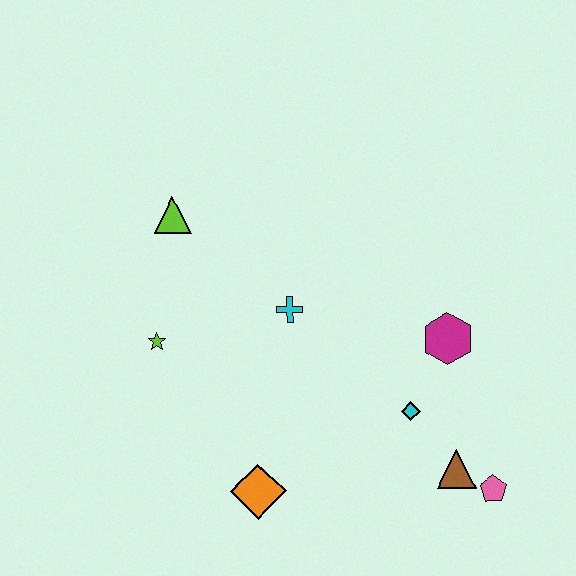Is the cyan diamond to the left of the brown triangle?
Yes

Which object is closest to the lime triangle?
The lime star is closest to the lime triangle.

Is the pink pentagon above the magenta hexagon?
No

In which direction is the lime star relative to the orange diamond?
The lime star is above the orange diamond.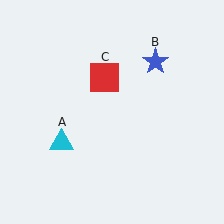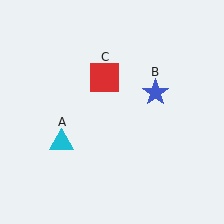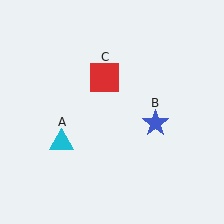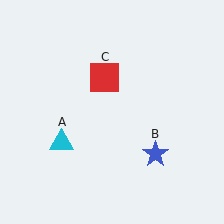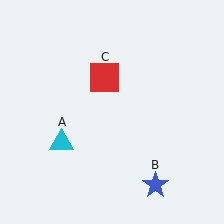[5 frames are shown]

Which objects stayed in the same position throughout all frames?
Cyan triangle (object A) and red square (object C) remained stationary.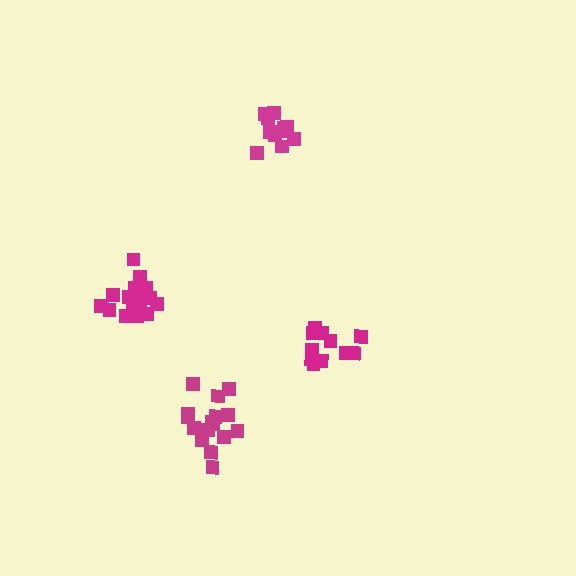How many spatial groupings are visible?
There are 4 spatial groupings.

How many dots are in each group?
Group 1: 17 dots, Group 2: 17 dots, Group 3: 11 dots, Group 4: 12 dots (57 total).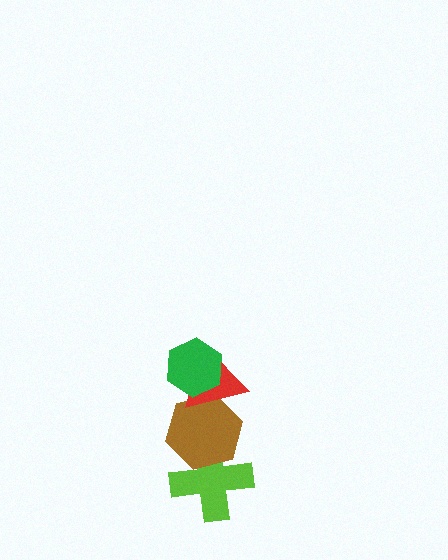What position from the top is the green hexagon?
The green hexagon is 1st from the top.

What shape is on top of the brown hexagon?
The red triangle is on top of the brown hexagon.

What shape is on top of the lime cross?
The brown hexagon is on top of the lime cross.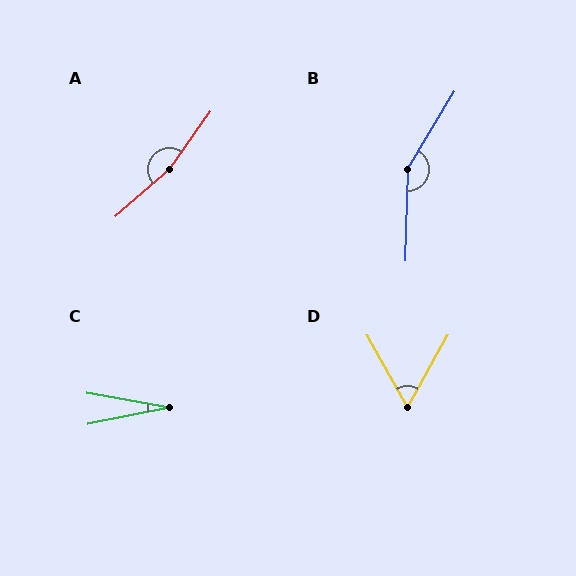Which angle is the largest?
A, at approximately 166 degrees.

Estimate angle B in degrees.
Approximately 150 degrees.